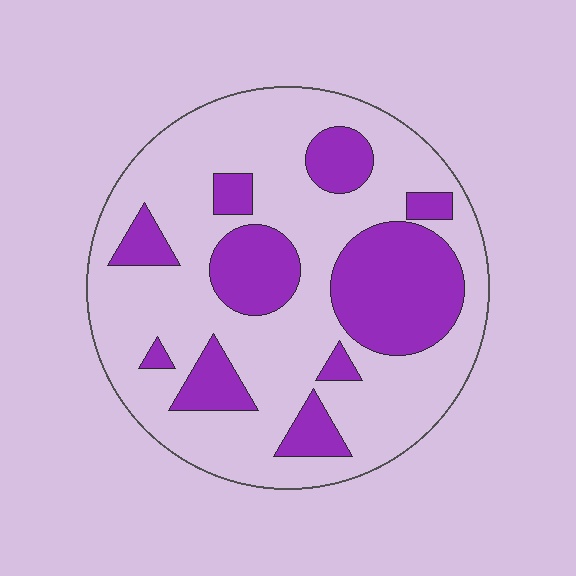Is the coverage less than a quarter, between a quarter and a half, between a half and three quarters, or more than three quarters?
Between a quarter and a half.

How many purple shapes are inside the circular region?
10.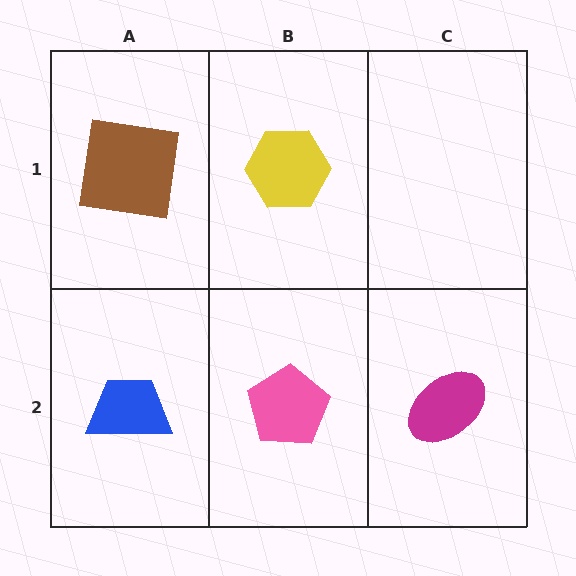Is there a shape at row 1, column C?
No, that cell is empty.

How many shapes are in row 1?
2 shapes.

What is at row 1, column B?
A yellow hexagon.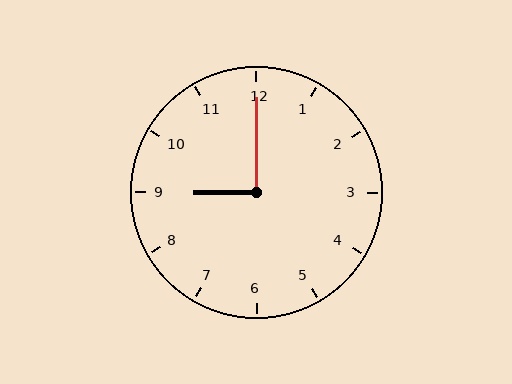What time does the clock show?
9:00.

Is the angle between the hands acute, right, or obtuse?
It is right.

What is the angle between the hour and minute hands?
Approximately 90 degrees.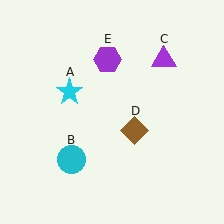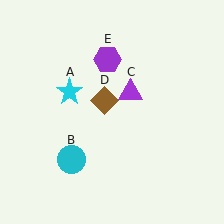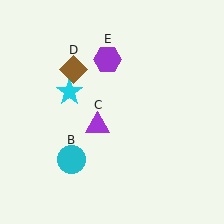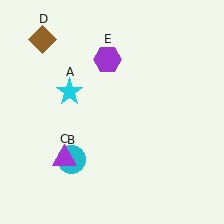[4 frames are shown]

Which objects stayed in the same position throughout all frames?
Cyan star (object A) and cyan circle (object B) and purple hexagon (object E) remained stationary.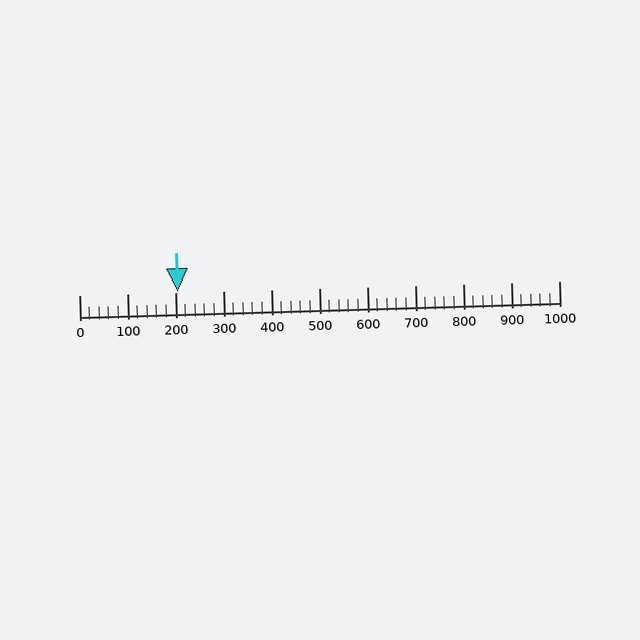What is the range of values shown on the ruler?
The ruler shows values from 0 to 1000.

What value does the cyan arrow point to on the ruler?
The cyan arrow points to approximately 206.